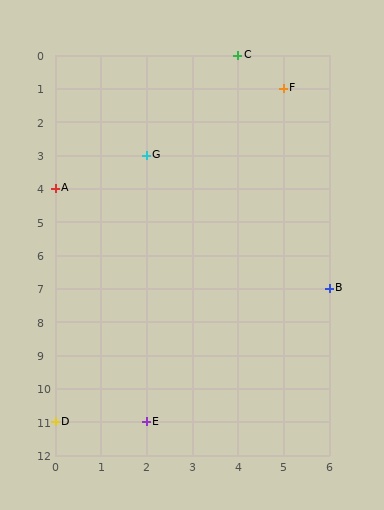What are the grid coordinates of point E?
Point E is at grid coordinates (2, 11).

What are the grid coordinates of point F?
Point F is at grid coordinates (5, 1).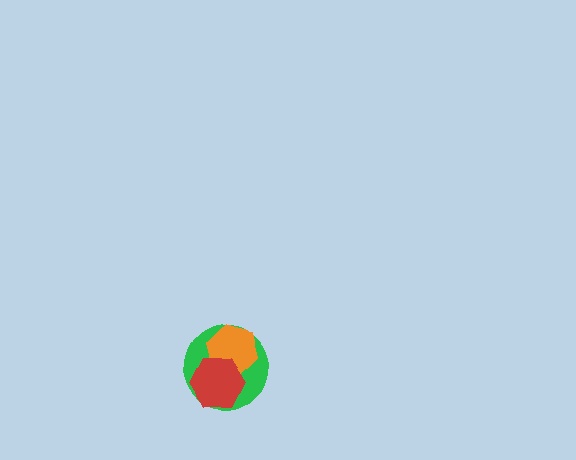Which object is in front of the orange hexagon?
The red hexagon is in front of the orange hexagon.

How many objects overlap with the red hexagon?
2 objects overlap with the red hexagon.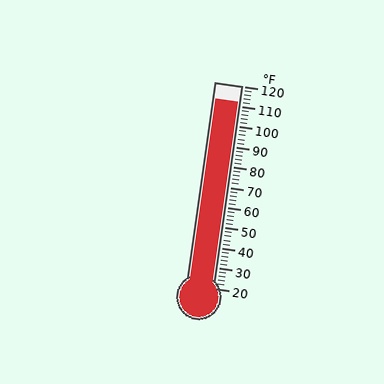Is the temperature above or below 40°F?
The temperature is above 40°F.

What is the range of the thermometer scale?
The thermometer scale ranges from 20°F to 120°F.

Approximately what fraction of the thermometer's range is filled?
The thermometer is filled to approximately 90% of its range.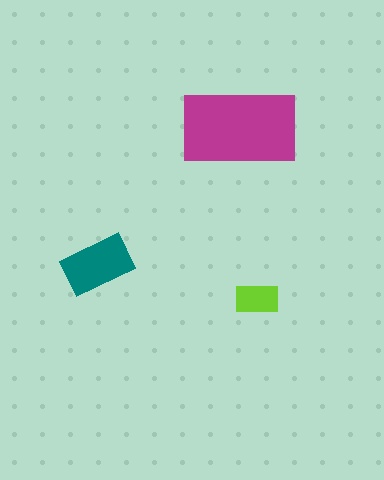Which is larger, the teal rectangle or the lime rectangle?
The teal one.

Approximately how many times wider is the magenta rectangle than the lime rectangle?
About 2.5 times wider.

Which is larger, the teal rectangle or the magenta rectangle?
The magenta one.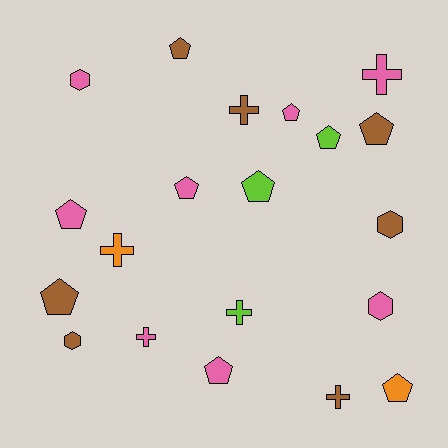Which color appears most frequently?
Pink, with 8 objects.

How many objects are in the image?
There are 20 objects.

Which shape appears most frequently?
Pentagon, with 10 objects.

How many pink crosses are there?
There are 2 pink crosses.